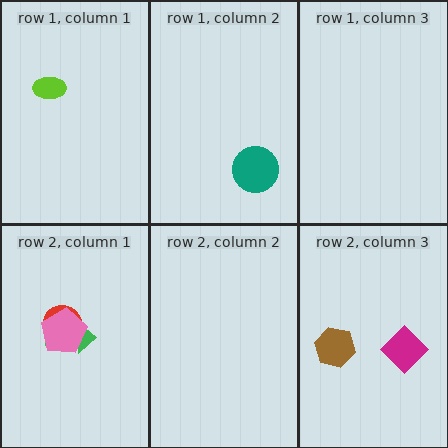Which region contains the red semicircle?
The row 2, column 1 region.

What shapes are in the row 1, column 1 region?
The lime ellipse.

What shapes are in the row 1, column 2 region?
The teal circle.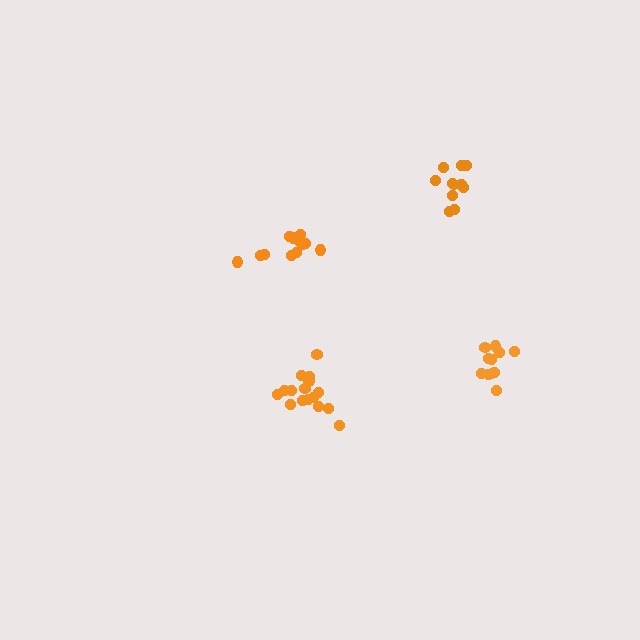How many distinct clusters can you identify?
There are 4 distinct clusters.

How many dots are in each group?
Group 1: 16 dots, Group 2: 12 dots, Group 3: 11 dots, Group 4: 11 dots (50 total).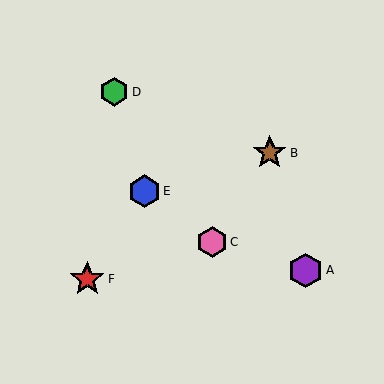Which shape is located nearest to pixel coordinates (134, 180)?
The blue hexagon (labeled E) at (144, 191) is nearest to that location.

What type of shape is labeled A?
Shape A is a purple hexagon.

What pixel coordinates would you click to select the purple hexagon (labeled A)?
Click at (306, 270) to select the purple hexagon A.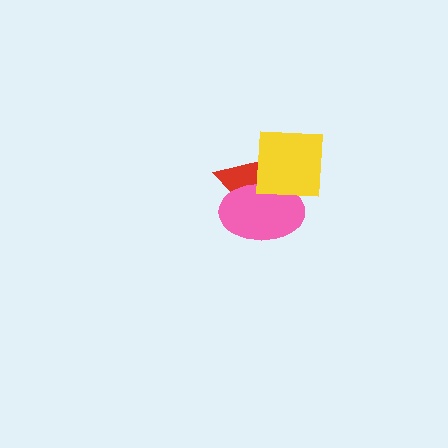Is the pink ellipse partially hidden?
Yes, it is partially covered by another shape.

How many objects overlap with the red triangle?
2 objects overlap with the red triangle.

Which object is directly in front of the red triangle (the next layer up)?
The pink ellipse is directly in front of the red triangle.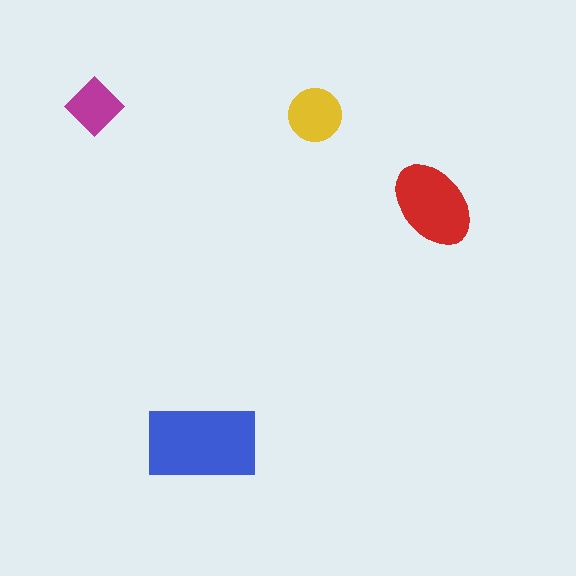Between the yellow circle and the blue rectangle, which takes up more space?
The blue rectangle.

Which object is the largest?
The blue rectangle.